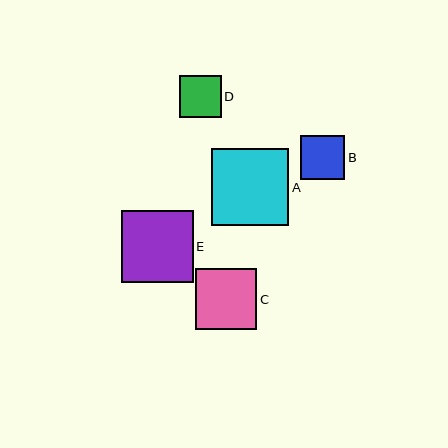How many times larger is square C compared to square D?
Square C is approximately 1.5 times the size of square D.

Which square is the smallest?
Square D is the smallest with a size of approximately 42 pixels.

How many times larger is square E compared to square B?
Square E is approximately 1.6 times the size of square B.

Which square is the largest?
Square A is the largest with a size of approximately 77 pixels.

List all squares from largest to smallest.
From largest to smallest: A, E, C, B, D.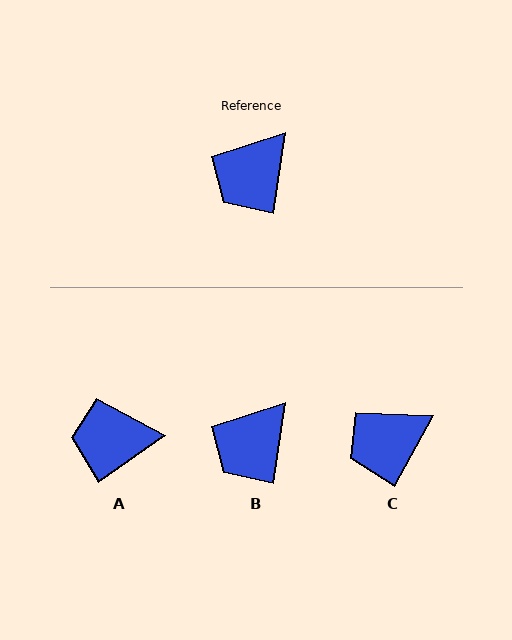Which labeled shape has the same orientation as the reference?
B.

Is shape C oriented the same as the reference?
No, it is off by about 20 degrees.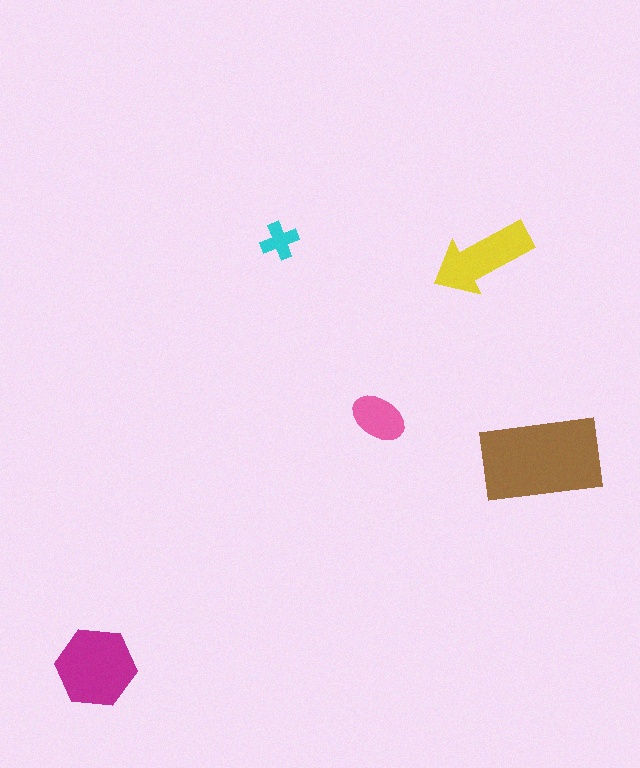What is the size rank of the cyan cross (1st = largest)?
5th.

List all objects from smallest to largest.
The cyan cross, the pink ellipse, the yellow arrow, the magenta hexagon, the brown rectangle.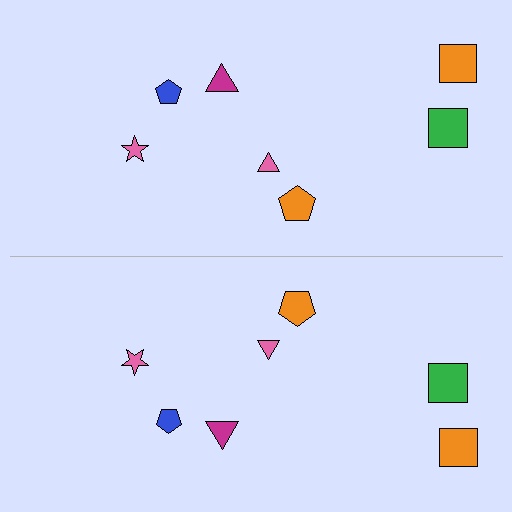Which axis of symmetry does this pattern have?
The pattern has a horizontal axis of symmetry running through the center of the image.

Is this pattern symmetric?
Yes, this pattern has bilateral (reflection) symmetry.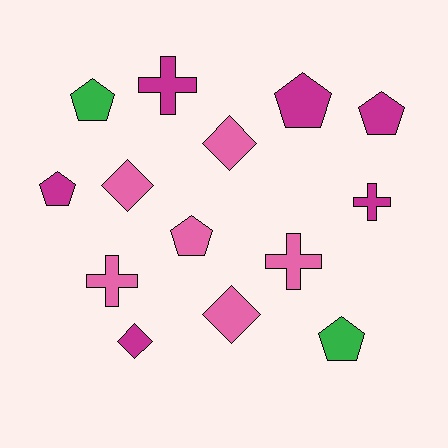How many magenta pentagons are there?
There are 3 magenta pentagons.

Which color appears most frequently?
Pink, with 6 objects.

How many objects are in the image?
There are 14 objects.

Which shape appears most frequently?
Pentagon, with 6 objects.